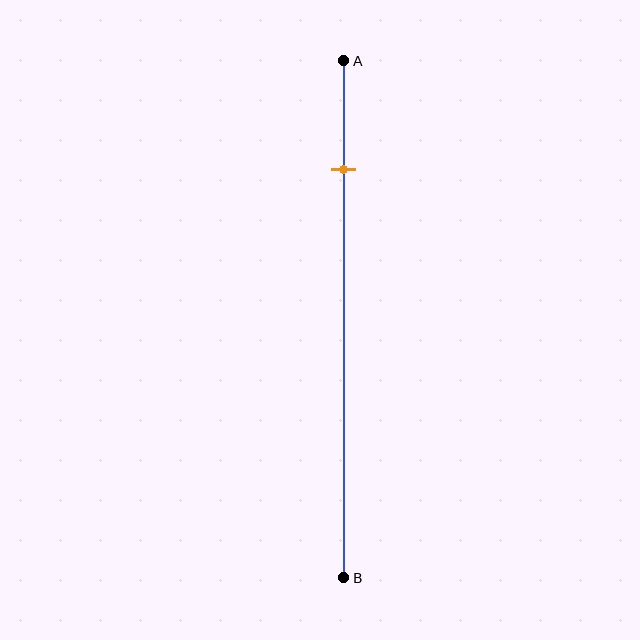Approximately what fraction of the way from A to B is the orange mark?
The orange mark is approximately 20% of the way from A to B.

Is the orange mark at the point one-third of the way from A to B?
No, the mark is at about 20% from A, not at the 33% one-third point.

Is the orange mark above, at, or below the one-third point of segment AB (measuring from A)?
The orange mark is above the one-third point of segment AB.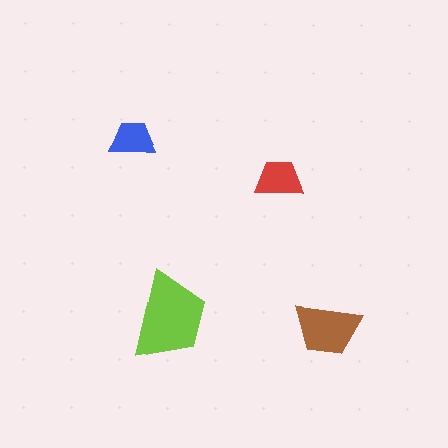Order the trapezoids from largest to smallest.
the lime one, the brown one, the red one, the blue one.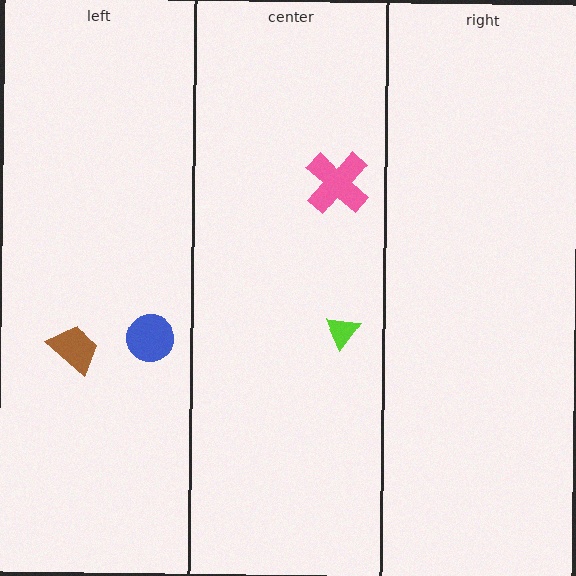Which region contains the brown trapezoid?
The left region.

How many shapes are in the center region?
2.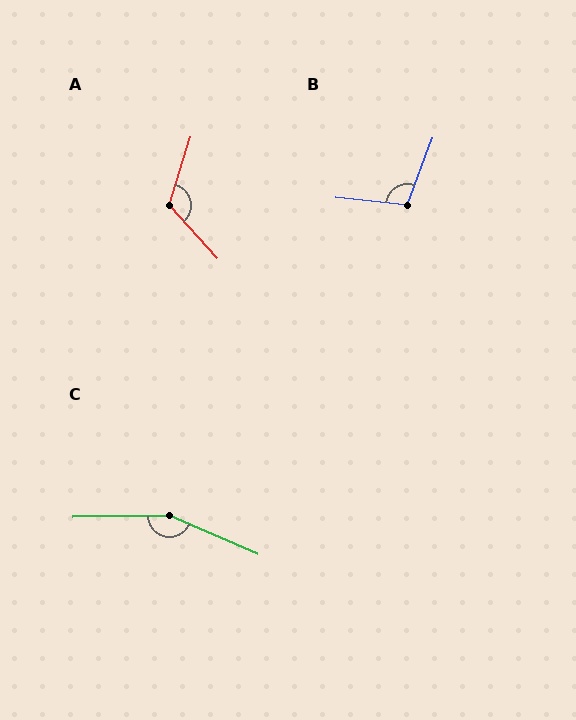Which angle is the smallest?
B, at approximately 105 degrees.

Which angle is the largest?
C, at approximately 156 degrees.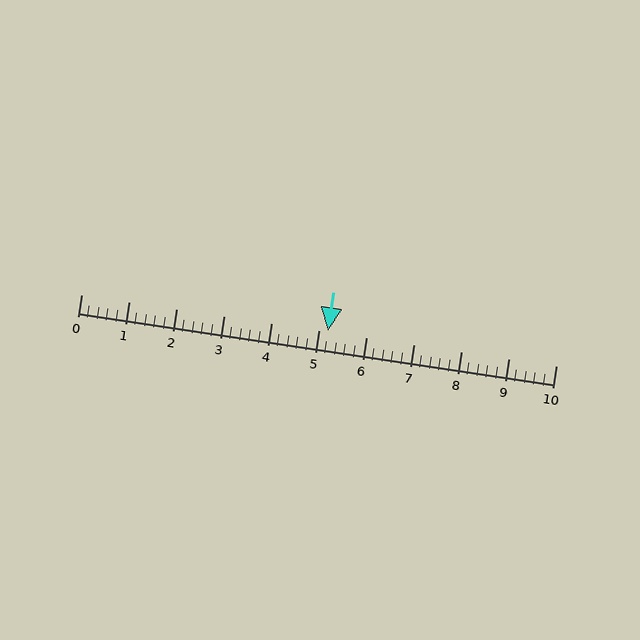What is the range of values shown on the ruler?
The ruler shows values from 0 to 10.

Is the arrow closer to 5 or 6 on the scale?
The arrow is closer to 5.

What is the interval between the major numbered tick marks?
The major tick marks are spaced 1 units apart.